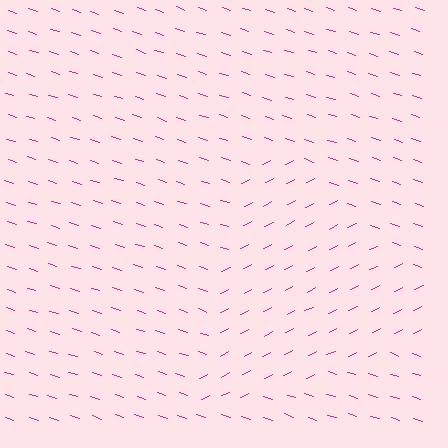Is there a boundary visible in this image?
Yes, there is a texture boundary formed by a change in line orientation.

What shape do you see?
I see a triangle.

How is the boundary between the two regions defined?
The boundary is defined purely by a change in line orientation (approximately 45 degrees difference). All lines are the same color and thickness.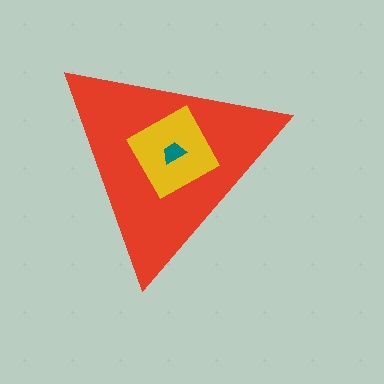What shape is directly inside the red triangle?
The yellow diamond.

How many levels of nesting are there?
3.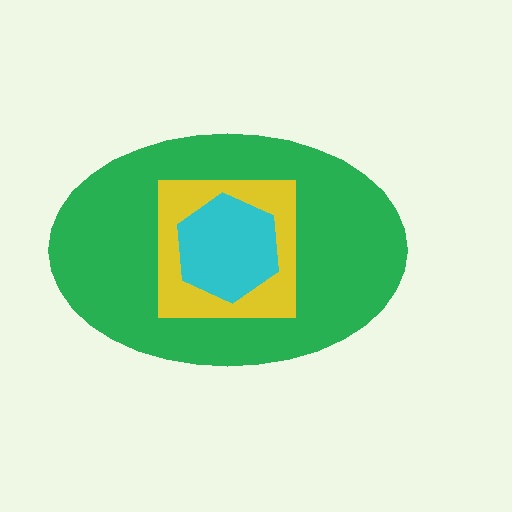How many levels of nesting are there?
3.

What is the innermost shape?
The cyan hexagon.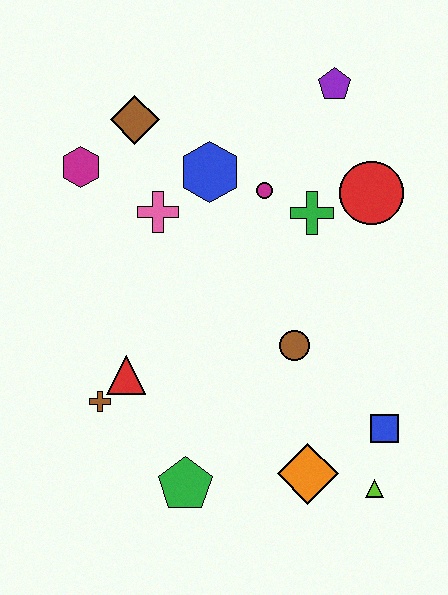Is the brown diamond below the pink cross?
No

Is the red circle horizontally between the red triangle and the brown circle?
No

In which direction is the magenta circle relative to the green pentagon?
The magenta circle is above the green pentagon.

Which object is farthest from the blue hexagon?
The lime triangle is farthest from the blue hexagon.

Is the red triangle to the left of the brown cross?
No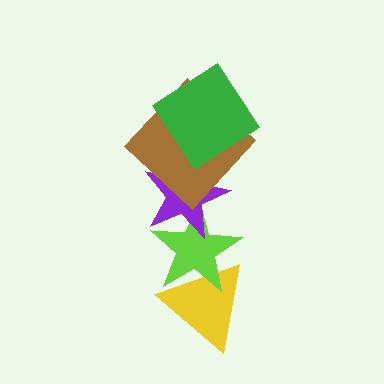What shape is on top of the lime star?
The purple star is on top of the lime star.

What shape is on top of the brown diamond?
The green diamond is on top of the brown diamond.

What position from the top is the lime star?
The lime star is 4th from the top.